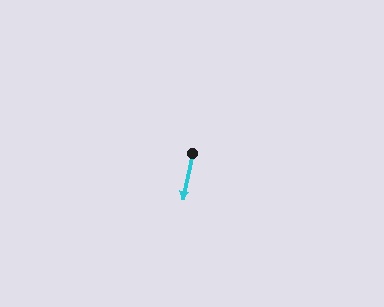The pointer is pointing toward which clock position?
Roughly 6 o'clock.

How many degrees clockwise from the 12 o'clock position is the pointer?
Approximately 192 degrees.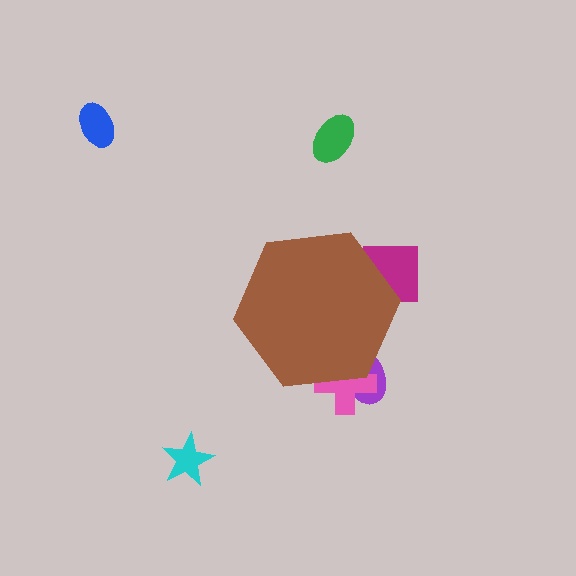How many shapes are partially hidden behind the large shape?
3 shapes are partially hidden.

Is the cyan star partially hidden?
No, the cyan star is fully visible.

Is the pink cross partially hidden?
Yes, the pink cross is partially hidden behind the brown hexagon.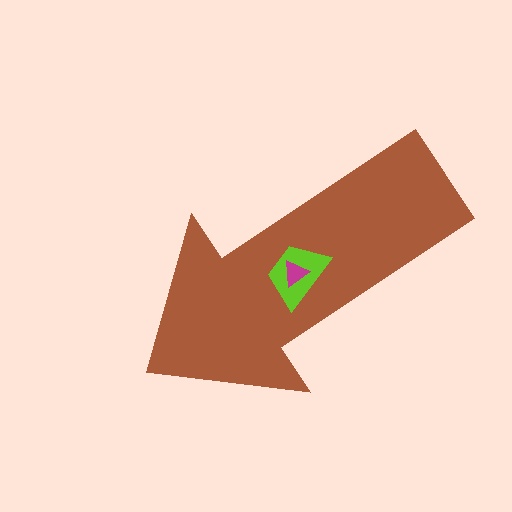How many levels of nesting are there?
3.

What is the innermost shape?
The magenta triangle.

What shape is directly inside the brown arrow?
The lime trapezoid.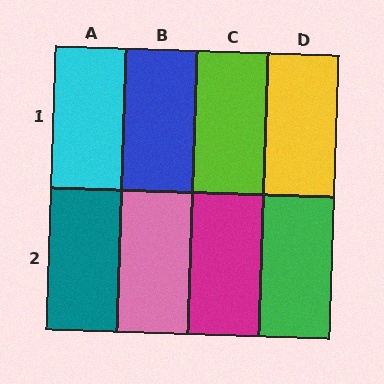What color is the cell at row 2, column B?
Pink.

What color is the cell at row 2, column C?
Magenta.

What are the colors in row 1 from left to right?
Cyan, blue, lime, yellow.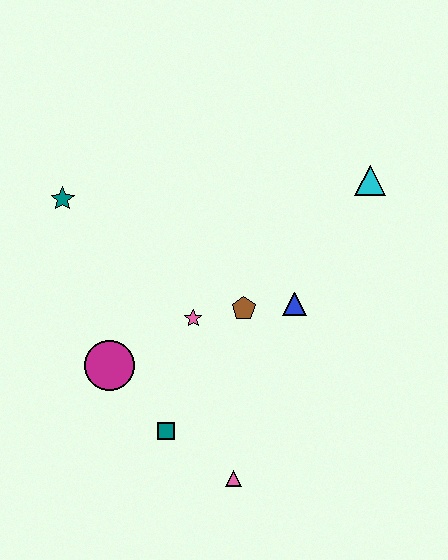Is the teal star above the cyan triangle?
No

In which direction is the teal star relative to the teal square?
The teal star is above the teal square.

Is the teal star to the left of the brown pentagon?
Yes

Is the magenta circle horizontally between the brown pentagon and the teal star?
Yes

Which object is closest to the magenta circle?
The teal square is closest to the magenta circle.